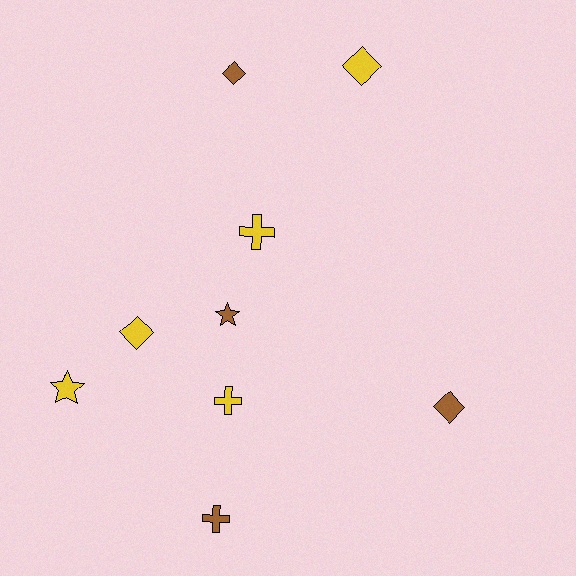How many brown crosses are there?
There is 1 brown cross.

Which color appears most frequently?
Yellow, with 5 objects.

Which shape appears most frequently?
Diamond, with 4 objects.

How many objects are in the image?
There are 9 objects.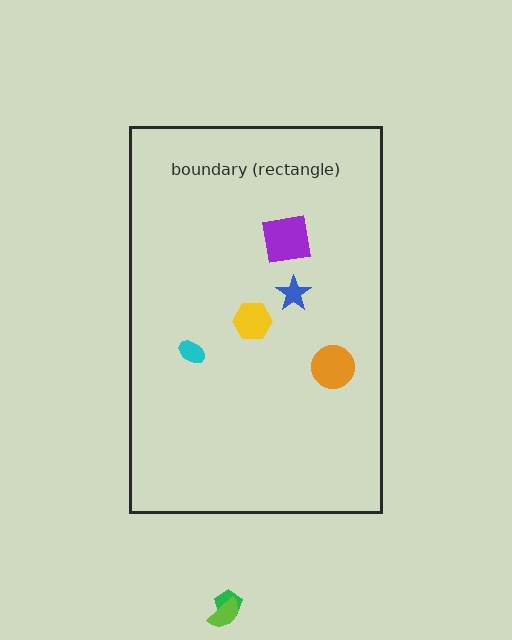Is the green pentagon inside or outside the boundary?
Outside.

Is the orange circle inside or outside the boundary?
Inside.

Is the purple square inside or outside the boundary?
Inside.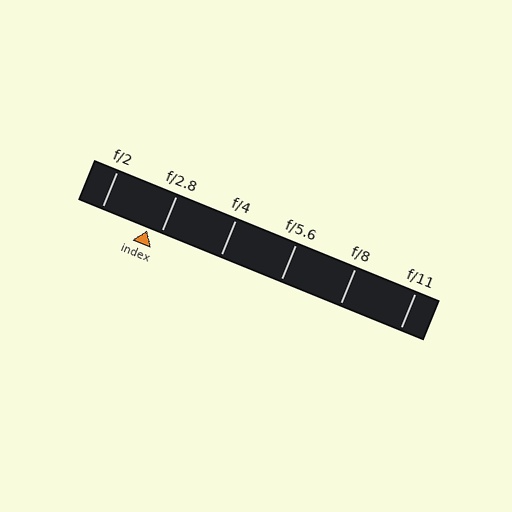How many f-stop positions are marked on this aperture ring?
There are 6 f-stop positions marked.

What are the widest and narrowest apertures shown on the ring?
The widest aperture shown is f/2 and the narrowest is f/11.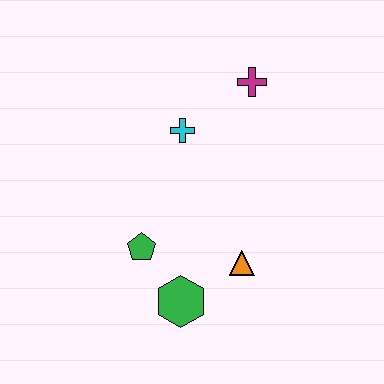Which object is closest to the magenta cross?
The cyan cross is closest to the magenta cross.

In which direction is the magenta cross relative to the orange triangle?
The magenta cross is above the orange triangle.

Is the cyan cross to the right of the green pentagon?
Yes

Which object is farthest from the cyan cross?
The green hexagon is farthest from the cyan cross.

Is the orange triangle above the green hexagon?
Yes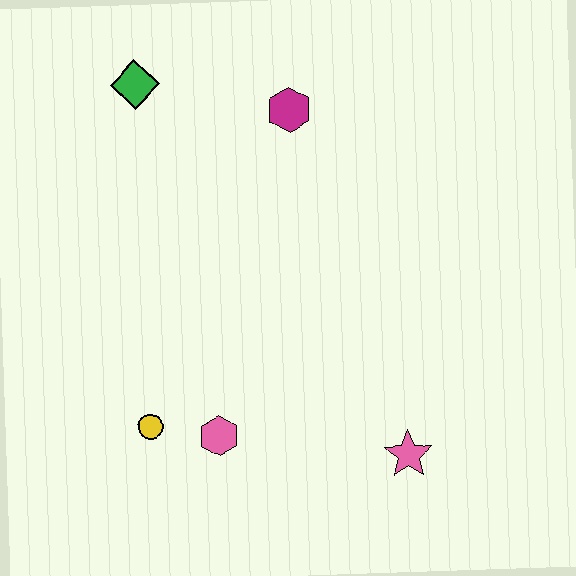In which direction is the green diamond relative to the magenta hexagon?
The green diamond is to the left of the magenta hexagon.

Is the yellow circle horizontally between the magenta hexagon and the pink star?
No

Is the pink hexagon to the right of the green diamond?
Yes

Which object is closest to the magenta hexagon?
The green diamond is closest to the magenta hexagon.